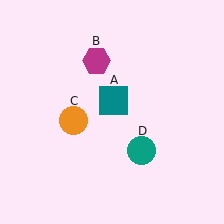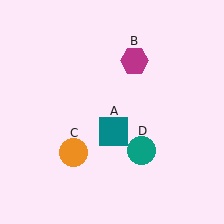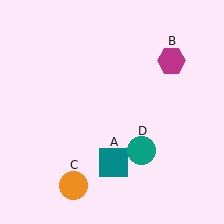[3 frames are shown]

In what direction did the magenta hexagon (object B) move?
The magenta hexagon (object B) moved right.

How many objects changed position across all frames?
3 objects changed position: teal square (object A), magenta hexagon (object B), orange circle (object C).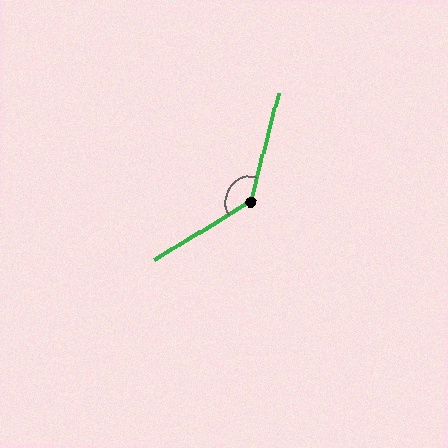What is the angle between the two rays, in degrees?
Approximately 136 degrees.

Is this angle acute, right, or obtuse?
It is obtuse.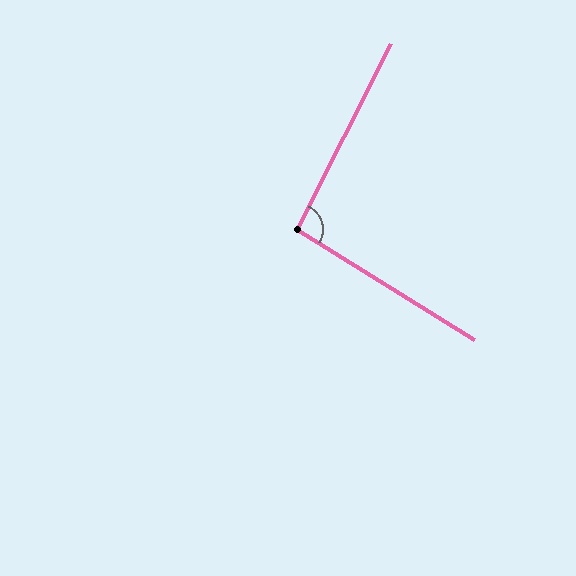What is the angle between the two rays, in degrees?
Approximately 95 degrees.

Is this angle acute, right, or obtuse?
It is approximately a right angle.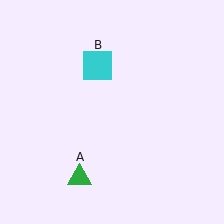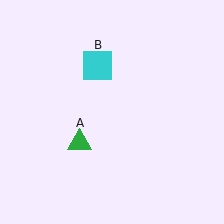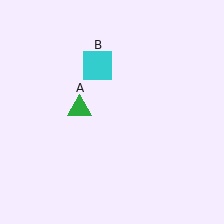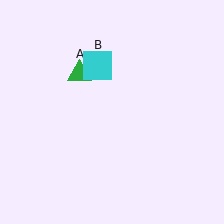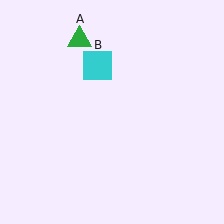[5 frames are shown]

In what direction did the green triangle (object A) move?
The green triangle (object A) moved up.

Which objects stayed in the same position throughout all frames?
Cyan square (object B) remained stationary.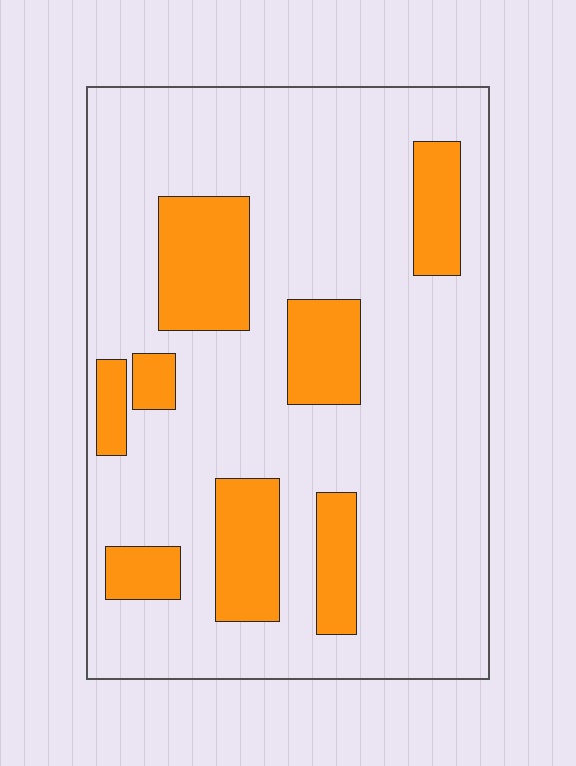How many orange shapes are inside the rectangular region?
8.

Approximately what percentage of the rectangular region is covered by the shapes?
Approximately 20%.